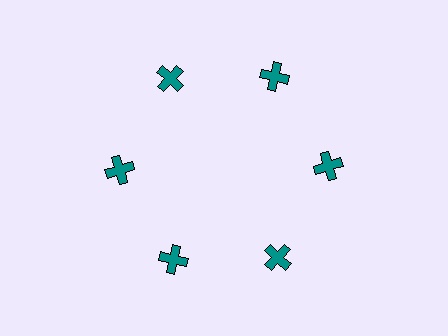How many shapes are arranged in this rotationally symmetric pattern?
There are 6 shapes, arranged in 6 groups of 1.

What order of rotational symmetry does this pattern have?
This pattern has 6-fold rotational symmetry.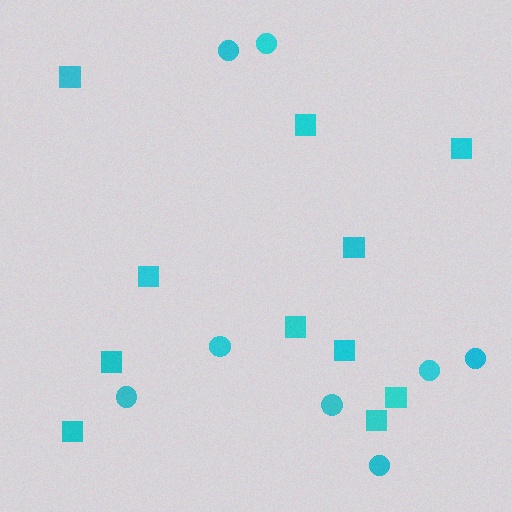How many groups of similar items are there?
There are 2 groups: one group of circles (8) and one group of squares (11).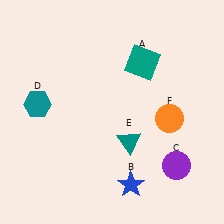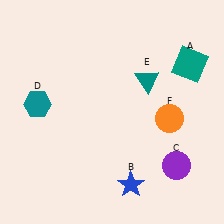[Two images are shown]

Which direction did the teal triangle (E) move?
The teal triangle (E) moved up.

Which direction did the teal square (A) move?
The teal square (A) moved right.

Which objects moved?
The objects that moved are: the teal square (A), the teal triangle (E).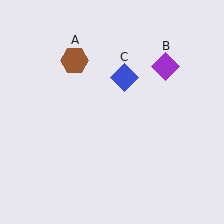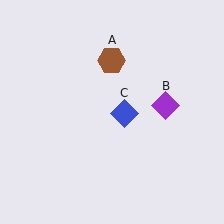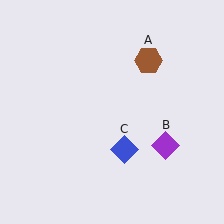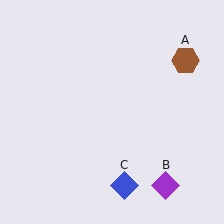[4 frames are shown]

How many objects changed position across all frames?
3 objects changed position: brown hexagon (object A), purple diamond (object B), blue diamond (object C).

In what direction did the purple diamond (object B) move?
The purple diamond (object B) moved down.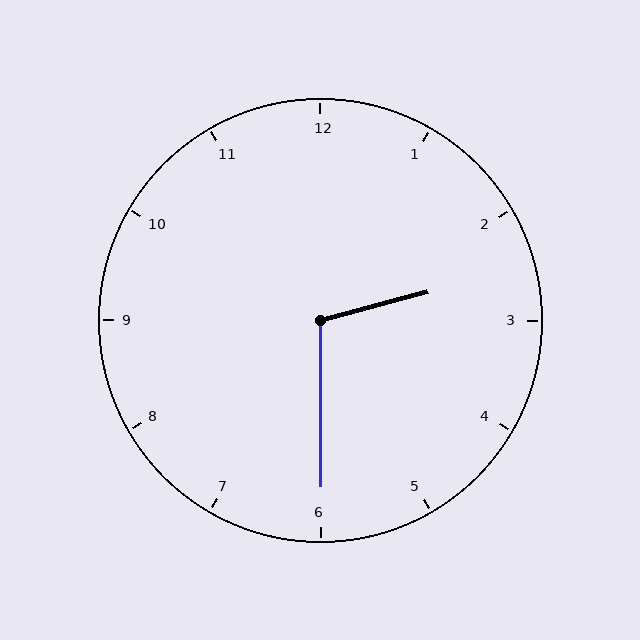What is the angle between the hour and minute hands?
Approximately 105 degrees.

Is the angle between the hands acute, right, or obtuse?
It is obtuse.